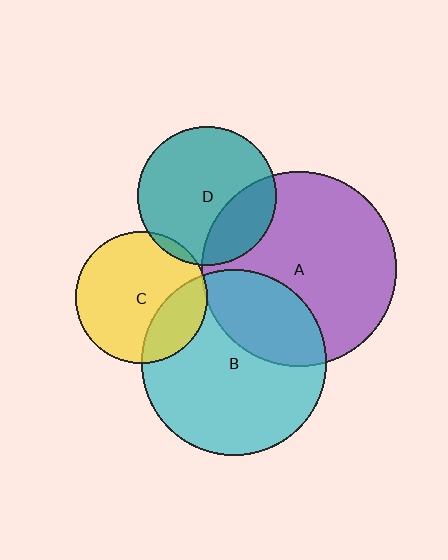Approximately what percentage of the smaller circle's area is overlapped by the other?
Approximately 5%.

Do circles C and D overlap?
Yes.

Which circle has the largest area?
Circle A (purple).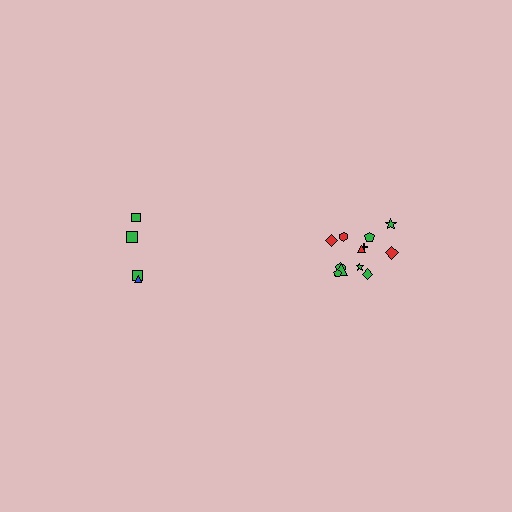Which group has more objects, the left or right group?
The right group.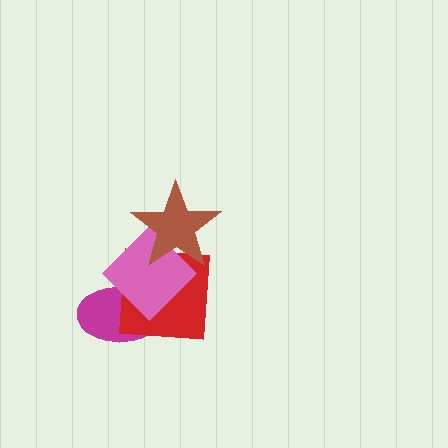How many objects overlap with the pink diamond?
3 objects overlap with the pink diamond.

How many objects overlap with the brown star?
2 objects overlap with the brown star.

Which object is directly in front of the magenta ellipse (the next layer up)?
The red square is directly in front of the magenta ellipse.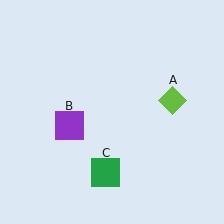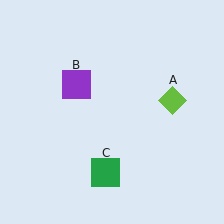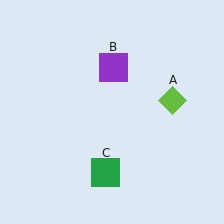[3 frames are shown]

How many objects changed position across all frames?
1 object changed position: purple square (object B).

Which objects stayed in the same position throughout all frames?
Lime diamond (object A) and green square (object C) remained stationary.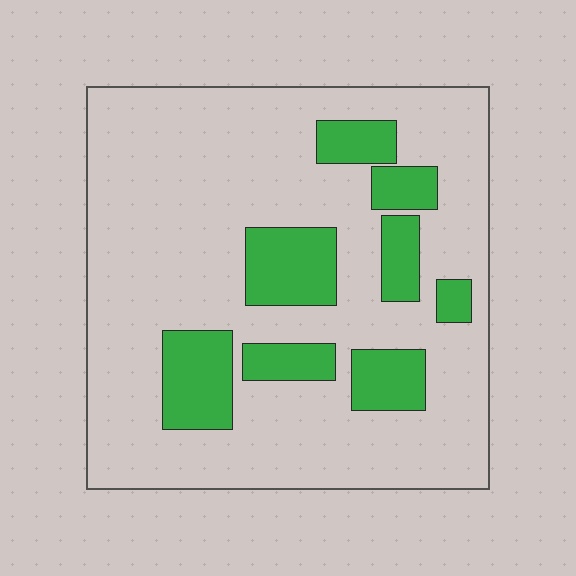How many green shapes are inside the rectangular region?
8.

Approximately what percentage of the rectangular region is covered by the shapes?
Approximately 20%.